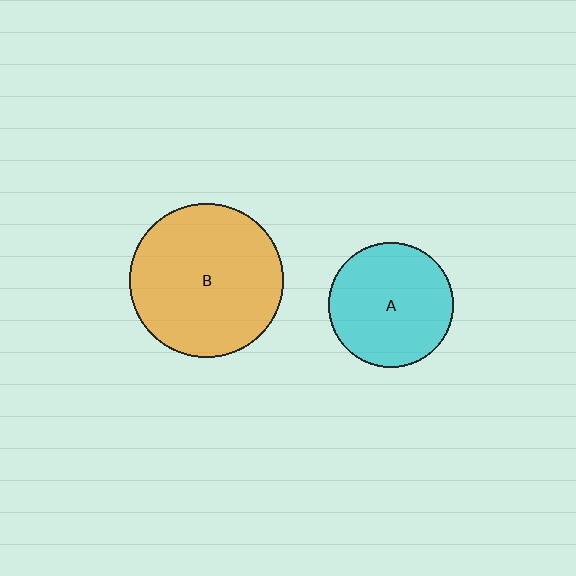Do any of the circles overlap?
No, none of the circles overlap.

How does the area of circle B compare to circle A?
Approximately 1.5 times.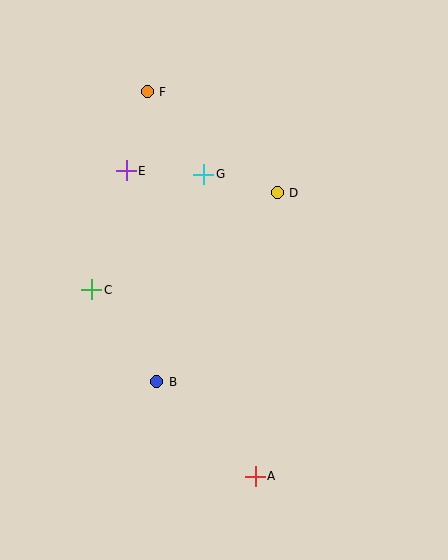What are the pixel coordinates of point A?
Point A is at (255, 476).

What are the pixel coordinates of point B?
Point B is at (157, 382).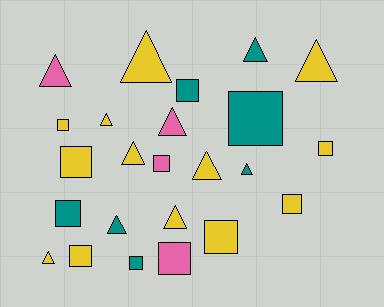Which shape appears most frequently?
Square, with 12 objects.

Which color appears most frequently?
Yellow, with 13 objects.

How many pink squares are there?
There are 2 pink squares.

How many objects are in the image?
There are 24 objects.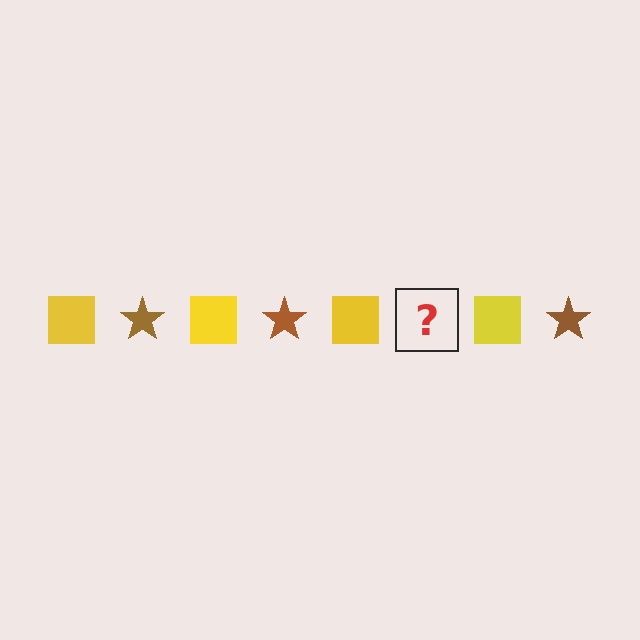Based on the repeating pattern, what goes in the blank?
The blank should be a brown star.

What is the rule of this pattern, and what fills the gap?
The rule is that the pattern alternates between yellow square and brown star. The gap should be filled with a brown star.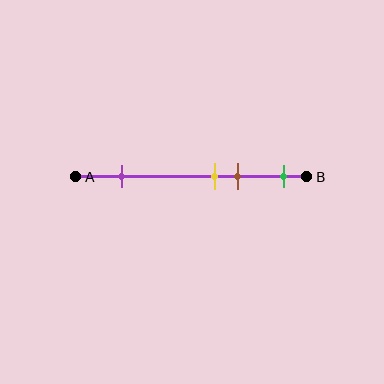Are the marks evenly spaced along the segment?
No, the marks are not evenly spaced.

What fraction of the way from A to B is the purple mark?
The purple mark is approximately 20% (0.2) of the way from A to B.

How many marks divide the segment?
There are 4 marks dividing the segment.